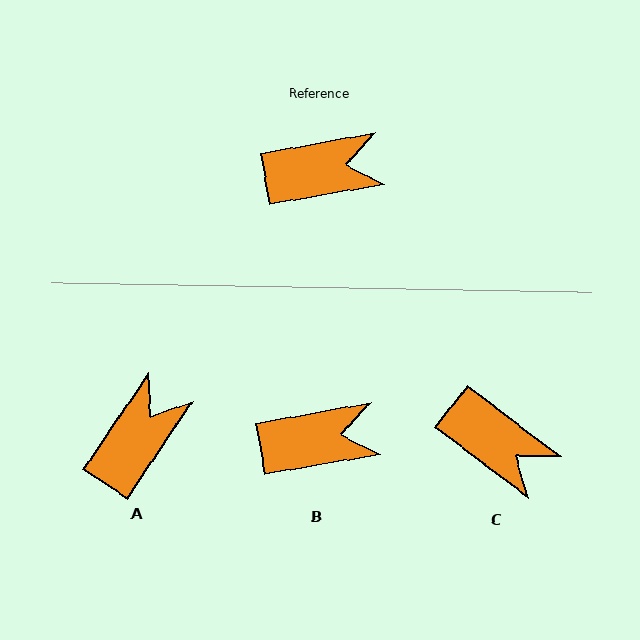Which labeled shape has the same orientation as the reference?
B.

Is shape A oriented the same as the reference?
No, it is off by about 46 degrees.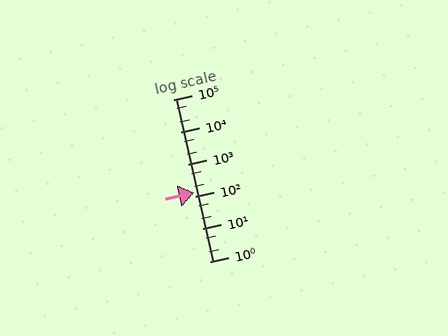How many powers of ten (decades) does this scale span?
The scale spans 5 decades, from 1 to 100000.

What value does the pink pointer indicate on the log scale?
The pointer indicates approximately 130.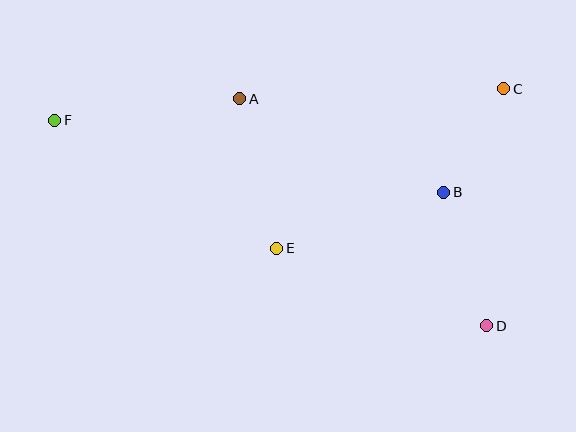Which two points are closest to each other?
Points B and C are closest to each other.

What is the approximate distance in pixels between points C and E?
The distance between C and E is approximately 278 pixels.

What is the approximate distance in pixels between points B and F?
The distance between B and F is approximately 396 pixels.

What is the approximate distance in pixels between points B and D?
The distance between B and D is approximately 140 pixels.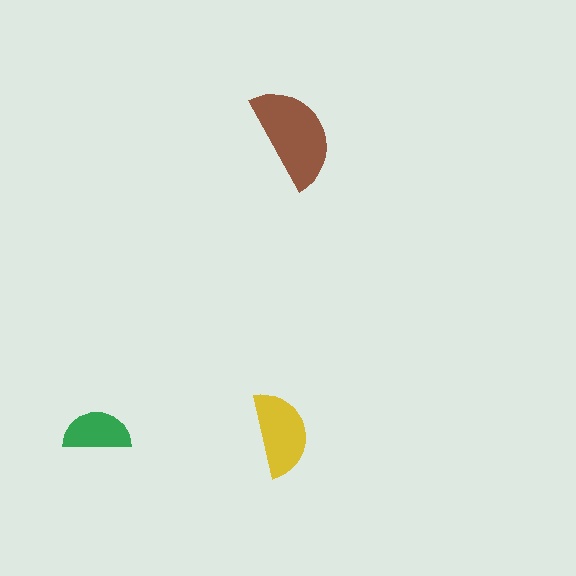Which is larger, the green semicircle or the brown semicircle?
The brown one.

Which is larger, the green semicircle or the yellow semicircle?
The yellow one.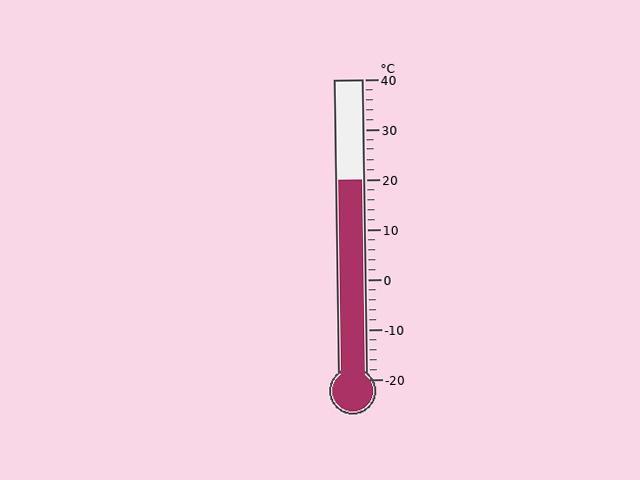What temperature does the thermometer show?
The thermometer shows approximately 20°C.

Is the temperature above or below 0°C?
The temperature is above 0°C.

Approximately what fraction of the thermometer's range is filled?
The thermometer is filled to approximately 65% of its range.